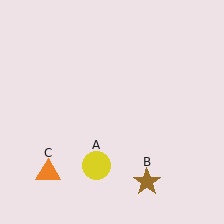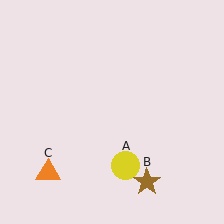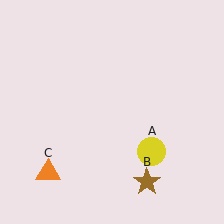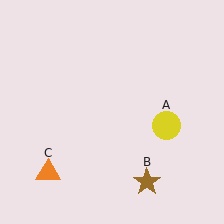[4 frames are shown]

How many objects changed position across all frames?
1 object changed position: yellow circle (object A).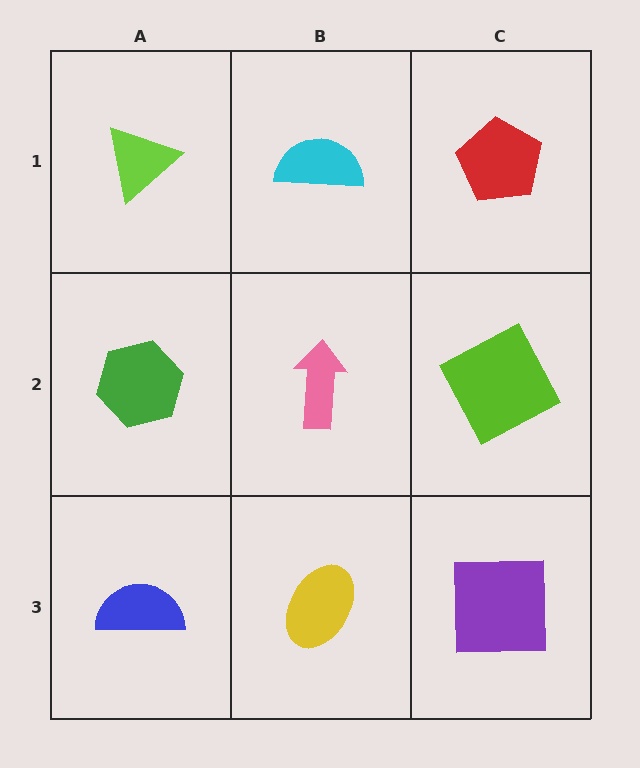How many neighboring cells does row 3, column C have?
2.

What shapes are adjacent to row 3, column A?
A green hexagon (row 2, column A), a yellow ellipse (row 3, column B).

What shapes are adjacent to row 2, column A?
A lime triangle (row 1, column A), a blue semicircle (row 3, column A), a pink arrow (row 2, column B).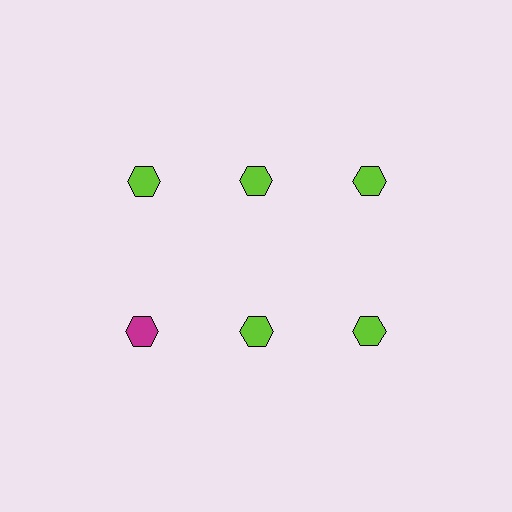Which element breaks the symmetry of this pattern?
The magenta hexagon in the second row, leftmost column breaks the symmetry. All other shapes are lime hexagons.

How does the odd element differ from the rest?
It has a different color: magenta instead of lime.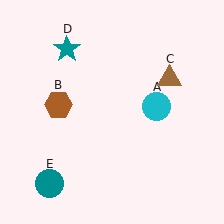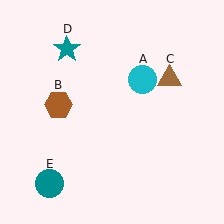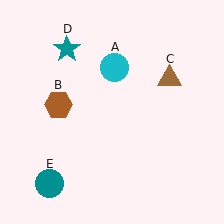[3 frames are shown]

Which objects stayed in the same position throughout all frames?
Brown hexagon (object B) and brown triangle (object C) and teal star (object D) and teal circle (object E) remained stationary.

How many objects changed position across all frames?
1 object changed position: cyan circle (object A).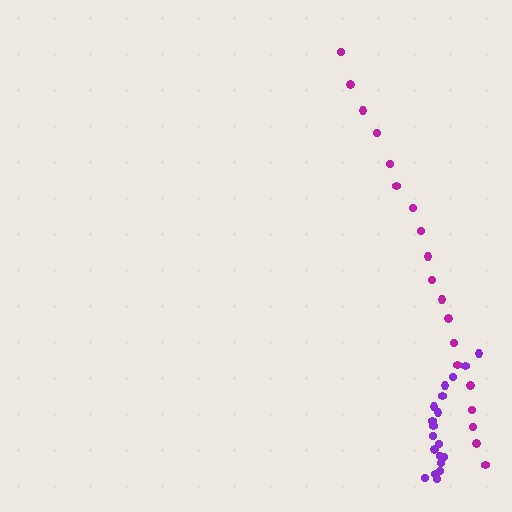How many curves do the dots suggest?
There are 2 distinct paths.